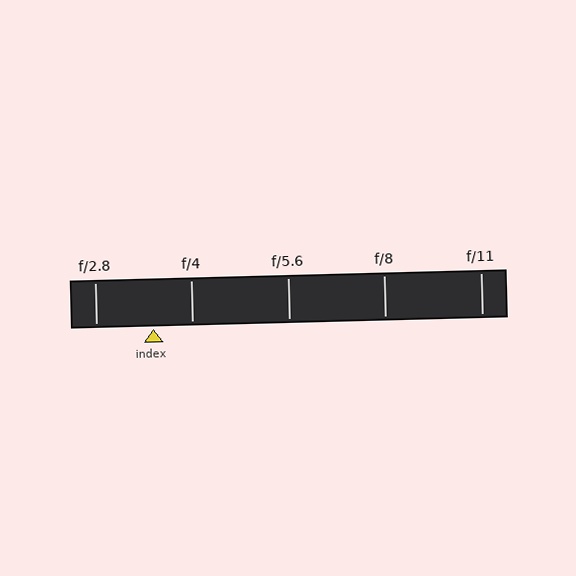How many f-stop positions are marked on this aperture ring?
There are 5 f-stop positions marked.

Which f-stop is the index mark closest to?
The index mark is closest to f/4.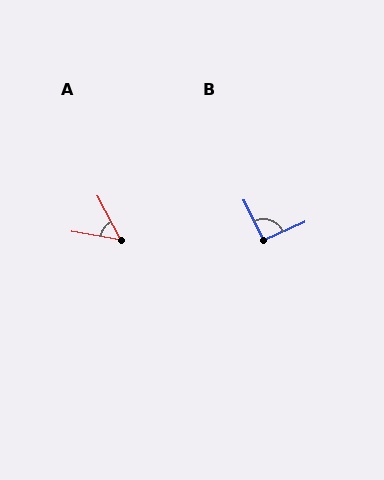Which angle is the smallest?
A, at approximately 53 degrees.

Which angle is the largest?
B, at approximately 92 degrees.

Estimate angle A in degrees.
Approximately 53 degrees.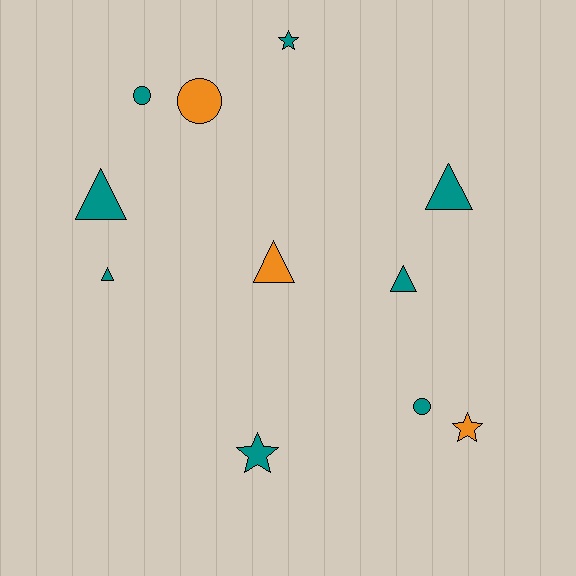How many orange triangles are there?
There is 1 orange triangle.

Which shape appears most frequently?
Triangle, with 5 objects.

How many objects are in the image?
There are 11 objects.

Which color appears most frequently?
Teal, with 8 objects.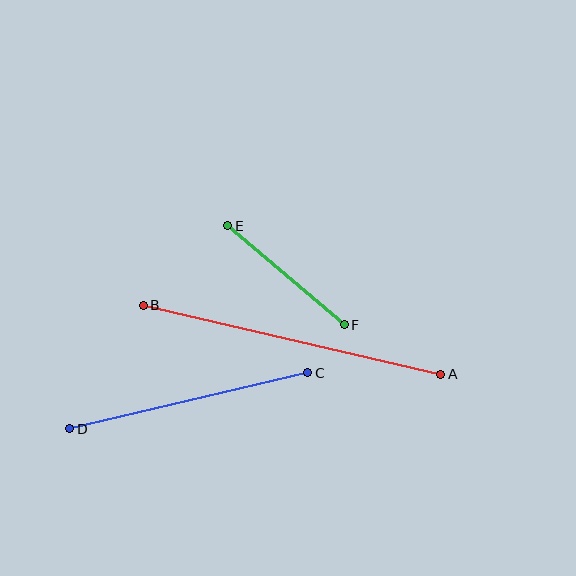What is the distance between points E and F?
The distance is approximately 153 pixels.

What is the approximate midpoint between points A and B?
The midpoint is at approximately (292, 340) pixels.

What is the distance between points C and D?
The distance is approximately 244 pixels.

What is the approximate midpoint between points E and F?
The midpoint is at approximately (286, 275) pixels.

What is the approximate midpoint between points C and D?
The midpoint is at approximately (189, 401) pixels.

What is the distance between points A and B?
The distance is approximately 306 pixels.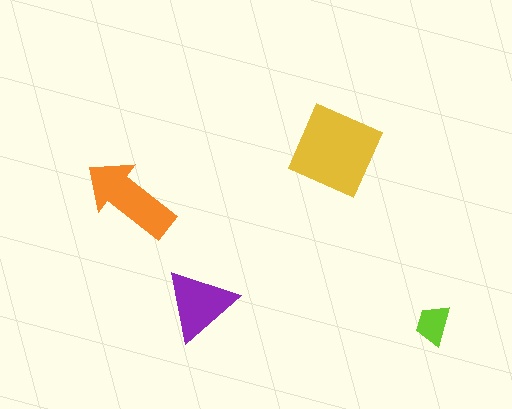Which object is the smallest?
The lime trapezoid.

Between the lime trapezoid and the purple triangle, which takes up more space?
The purple triangle.